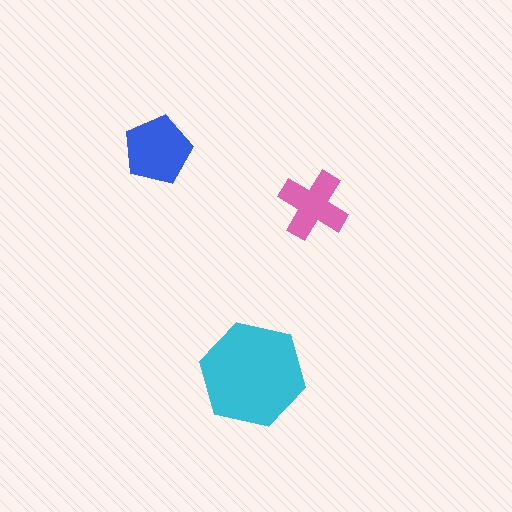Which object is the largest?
The cyan hexagon.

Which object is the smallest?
The pink cross.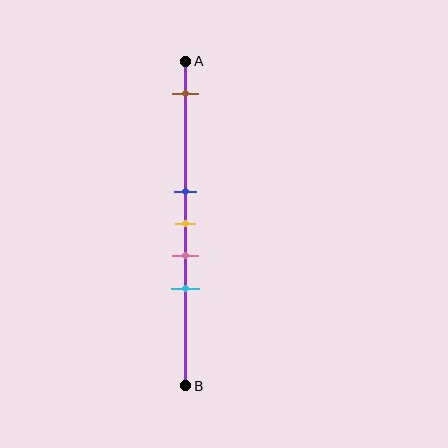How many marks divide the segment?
There are 5 marks dividing the segment.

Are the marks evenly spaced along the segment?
No, the marks are not evenly spaced.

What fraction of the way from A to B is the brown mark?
The brown mark is approximately 10% (0.1) of the way from A to B.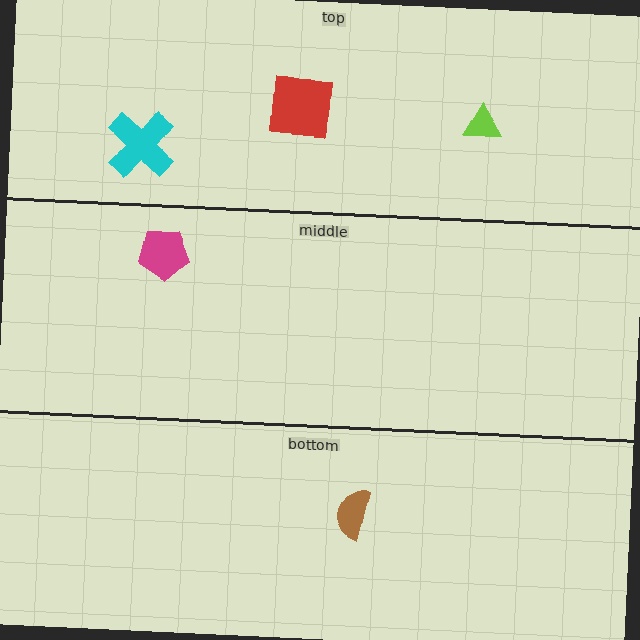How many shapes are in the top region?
3.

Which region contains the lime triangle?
The top region.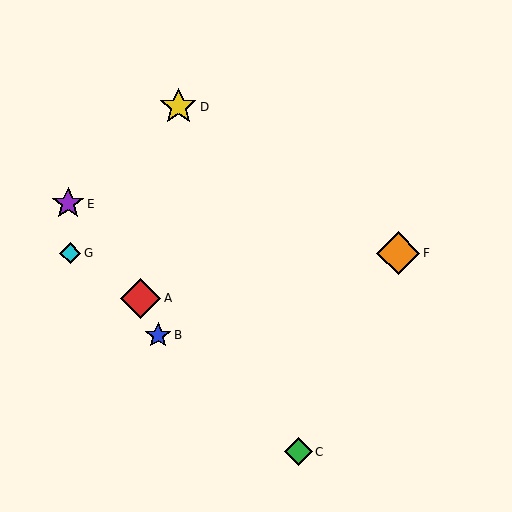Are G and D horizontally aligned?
No, G is at y≈253 and D is at y≈107.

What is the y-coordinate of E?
Object E is at y≈204.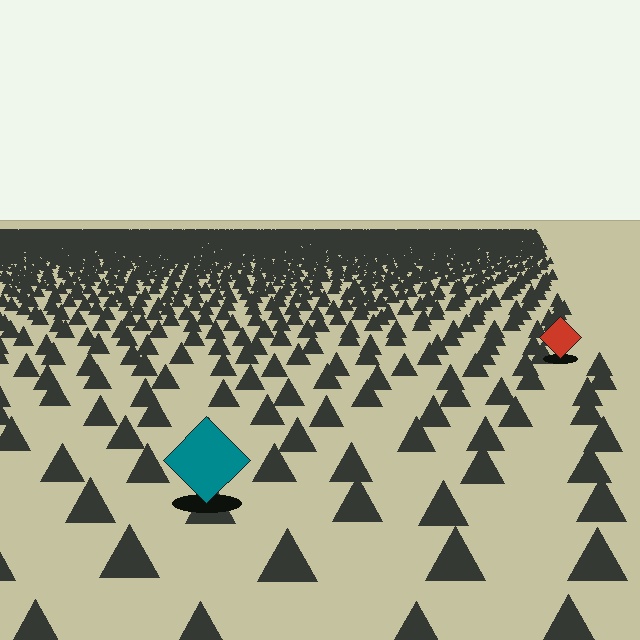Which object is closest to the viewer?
The teal diamond is closest. The texture marks near it are larger and more spread out.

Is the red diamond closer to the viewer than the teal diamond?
No. The teal diamond is closer — you can tell from the texture gradient: the ground texture is coarser near it.